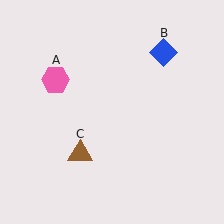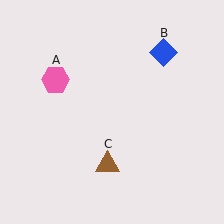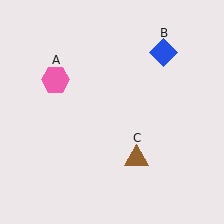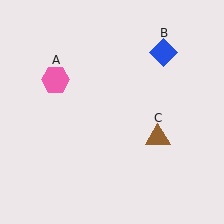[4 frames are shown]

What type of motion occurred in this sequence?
The brown triangle (object C) rotated counterclockwise around the center of the scene.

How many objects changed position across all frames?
1 object changed position: brown triangle (object C).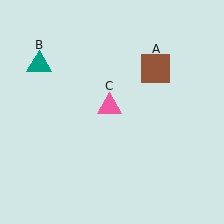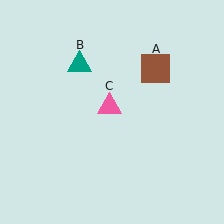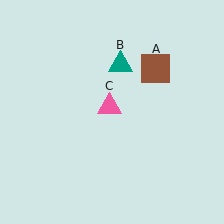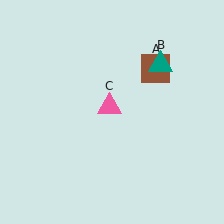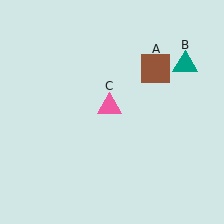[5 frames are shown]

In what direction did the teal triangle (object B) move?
The teal triangle (object B) moved right.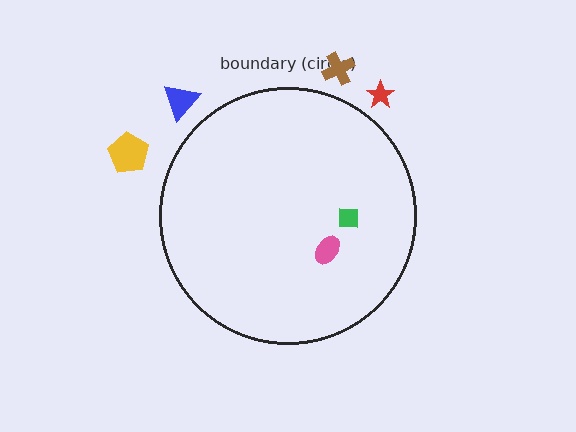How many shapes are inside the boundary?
2 inside, 4 outside.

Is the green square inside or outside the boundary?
Inside.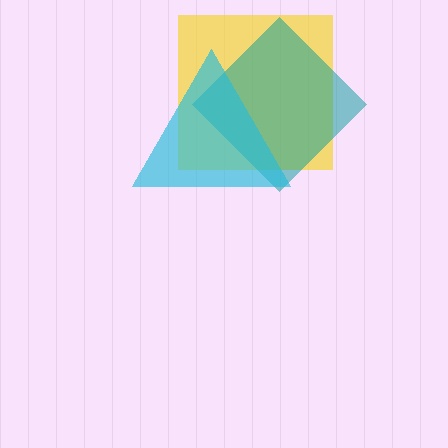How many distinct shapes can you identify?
There are 3 distinct shapes: a yellow square, a teal diamond, a cyan triangle.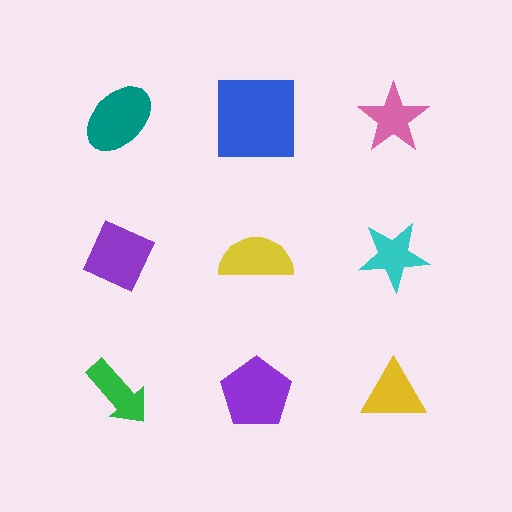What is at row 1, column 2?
A blue square.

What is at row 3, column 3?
A yellow triangle.